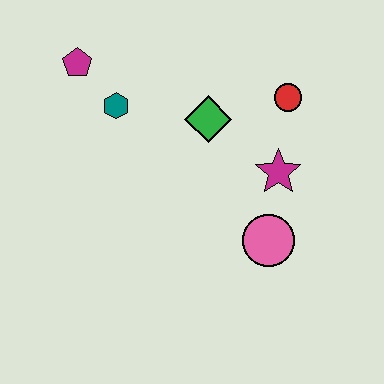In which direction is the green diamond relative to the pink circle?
The green diamond is above the pink circle.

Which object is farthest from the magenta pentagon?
The pink circle is farthest from the magenta pentagon.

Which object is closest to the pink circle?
The magenta star is closest to the pink circle.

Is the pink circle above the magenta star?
No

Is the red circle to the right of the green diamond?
Yes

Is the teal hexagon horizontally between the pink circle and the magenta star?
No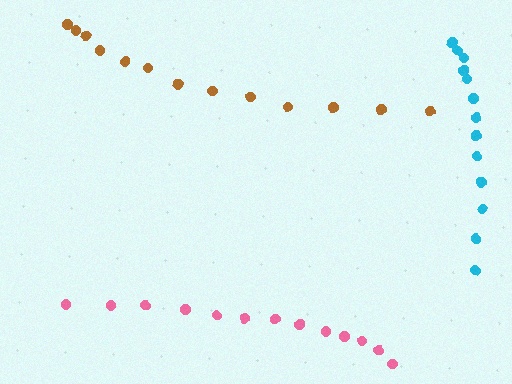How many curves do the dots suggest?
There are 3 distinct paths.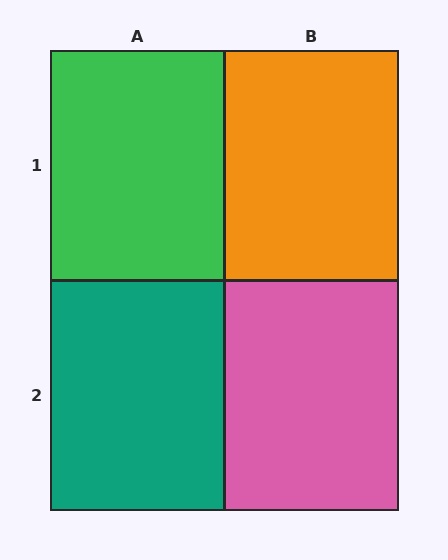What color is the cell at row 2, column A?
Teal.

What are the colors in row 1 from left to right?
Green, orange.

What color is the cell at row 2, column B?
Pink.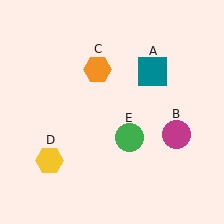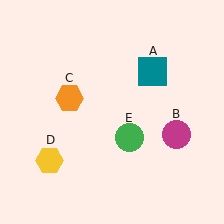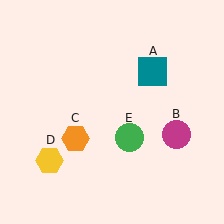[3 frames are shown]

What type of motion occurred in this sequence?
The orange hexagon (object C) rotated counterclockwise around the center of the scene.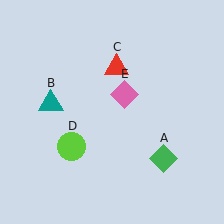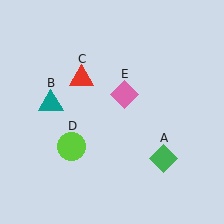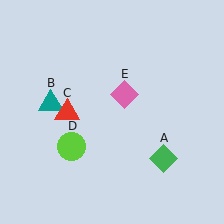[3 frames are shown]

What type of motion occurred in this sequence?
The red triangle (object C) rotated counterclockwise around the center of the scene.